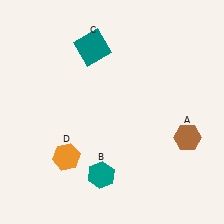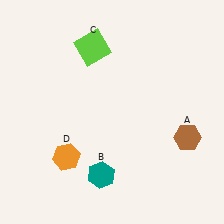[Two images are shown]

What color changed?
The square (C) changed from teal in Image 1 to lime in Image 2.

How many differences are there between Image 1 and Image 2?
There is 1 difference between the two images.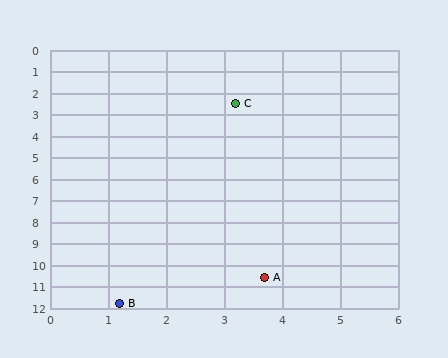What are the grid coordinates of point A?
Point A is at approximately (3.7, 10.6).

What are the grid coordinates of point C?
Point C is at approximately (3.2, 2.5).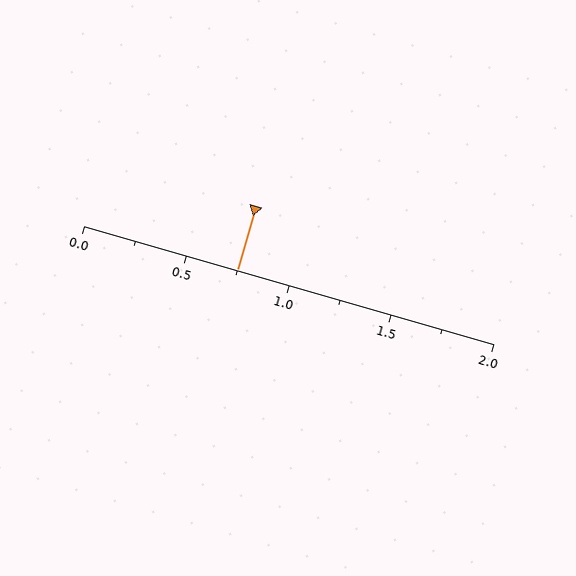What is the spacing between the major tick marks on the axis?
The major ticks are spaced 0.5 apart.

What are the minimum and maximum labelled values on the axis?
The axis runs from 0.0 to 2.0.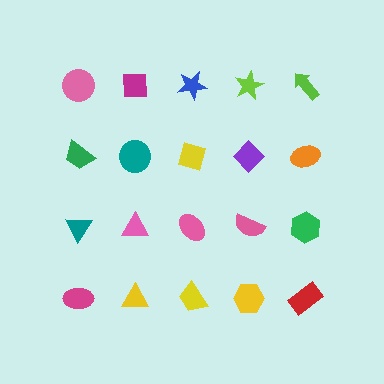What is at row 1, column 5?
A lime arrow.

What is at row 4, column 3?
A yellow trapezoid.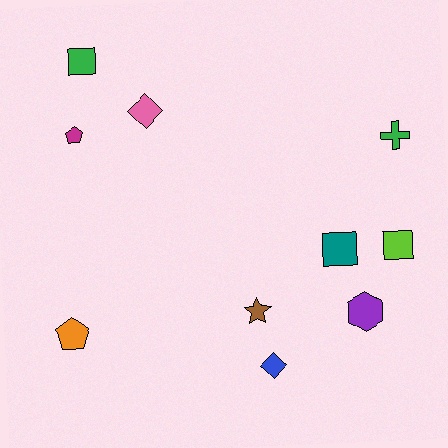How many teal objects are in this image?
There is 1 teal object.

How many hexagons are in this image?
There is 1 hexagon.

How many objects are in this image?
There are 10 objects.